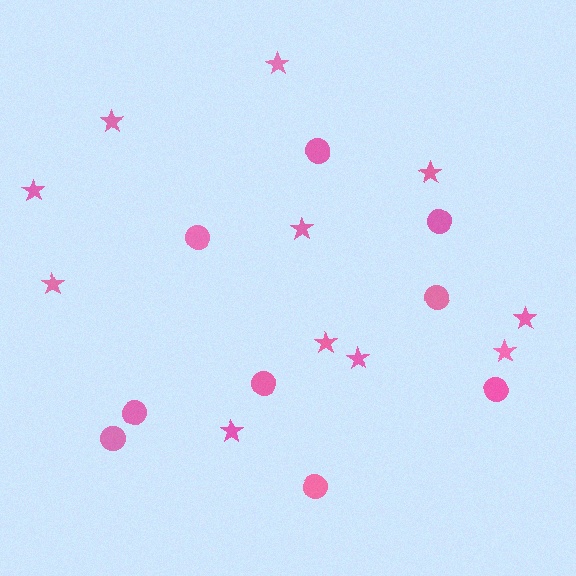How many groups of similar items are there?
There are 2 groups: one group of stars (11) and one group of circles (9).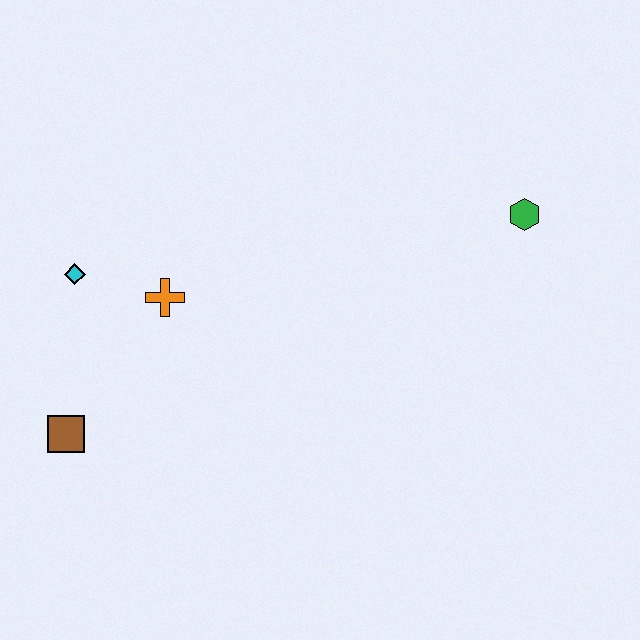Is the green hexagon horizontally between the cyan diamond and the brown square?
No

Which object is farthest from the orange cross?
The green hexagon is farthest from the orange cross.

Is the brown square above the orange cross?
No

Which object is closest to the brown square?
The cyan diamond is closest to the brown square.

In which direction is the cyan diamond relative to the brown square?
The cyan diamond is above the brown square.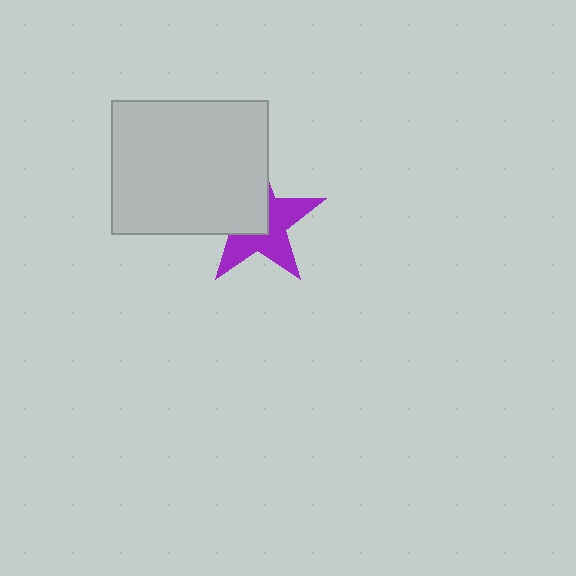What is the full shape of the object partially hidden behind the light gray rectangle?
The partially hidden object is a purple star.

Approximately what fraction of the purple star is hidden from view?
Roughly 48% of the purple star is hidden behind the light gray rectangle.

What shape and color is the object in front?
The object in front is a light gray rectangle.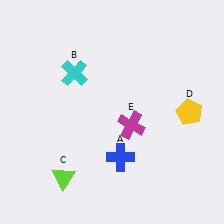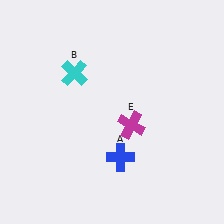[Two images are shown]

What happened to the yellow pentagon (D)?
The yellow pentagon (D) was removed in Image 2. It was in the bottom-right area of Image 1.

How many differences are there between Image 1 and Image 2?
There are 2 differences between the two images.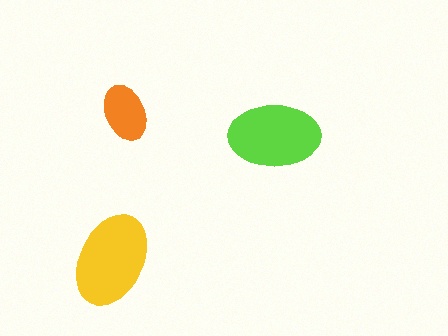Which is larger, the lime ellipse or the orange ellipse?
The lime one.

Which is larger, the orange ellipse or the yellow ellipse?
The yellow one.